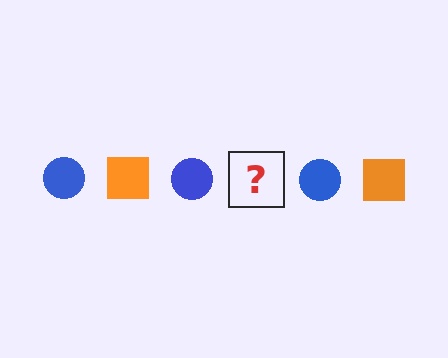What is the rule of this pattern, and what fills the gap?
The rule is that the pattern alternates between blue circle and orange square. The gap should be filled with an orange square.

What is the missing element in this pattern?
The missing element is an orange square.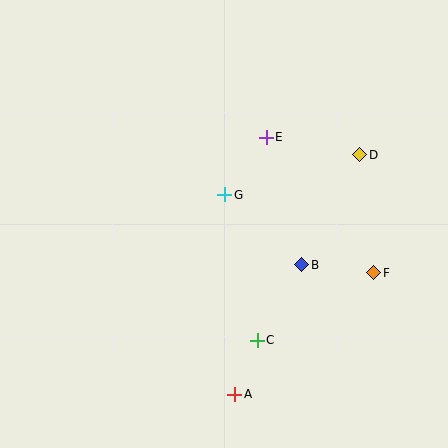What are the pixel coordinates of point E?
Point E is at (266, 137).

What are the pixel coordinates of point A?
Point A is at (235, 394).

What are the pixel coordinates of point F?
Point F is at (374, 273).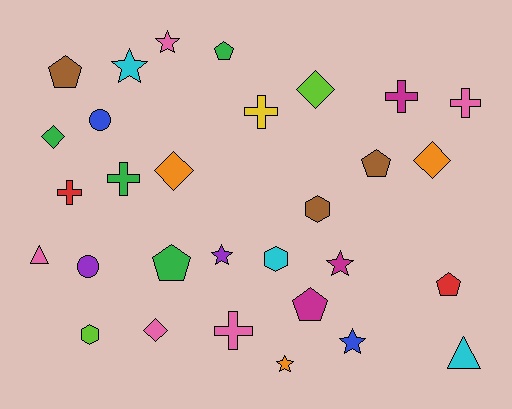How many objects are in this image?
There are 30 objects.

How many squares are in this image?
There are no squares.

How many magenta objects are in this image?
There are 3 magenta objects.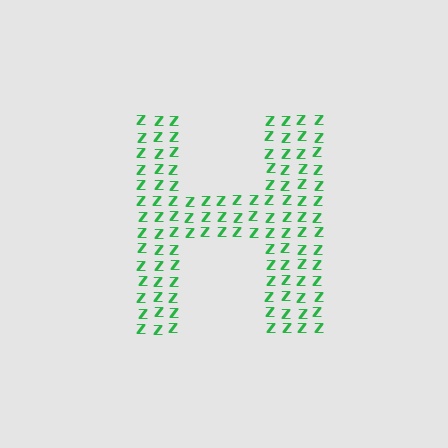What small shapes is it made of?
It is made of small letter Z's.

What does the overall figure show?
The overall figure shows the letter H.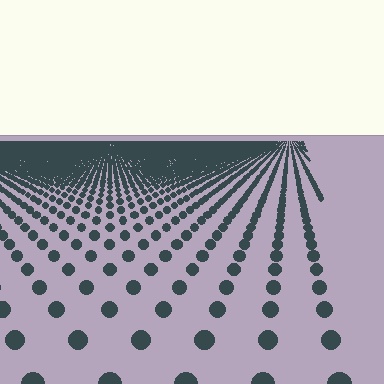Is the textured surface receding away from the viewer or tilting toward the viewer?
The surface is receding away from the viewer. Texture elements get smaller and denser toward the top.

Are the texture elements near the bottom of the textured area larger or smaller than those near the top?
Larger. Near the bottom, elements are closer to the viewer and appear at a bigger on-screen size.